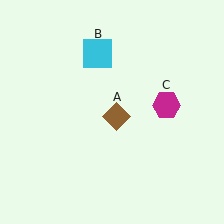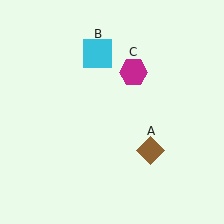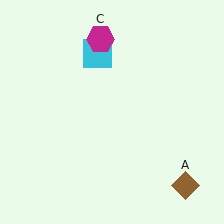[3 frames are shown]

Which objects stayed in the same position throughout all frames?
Cyan square (object B) remained stationary.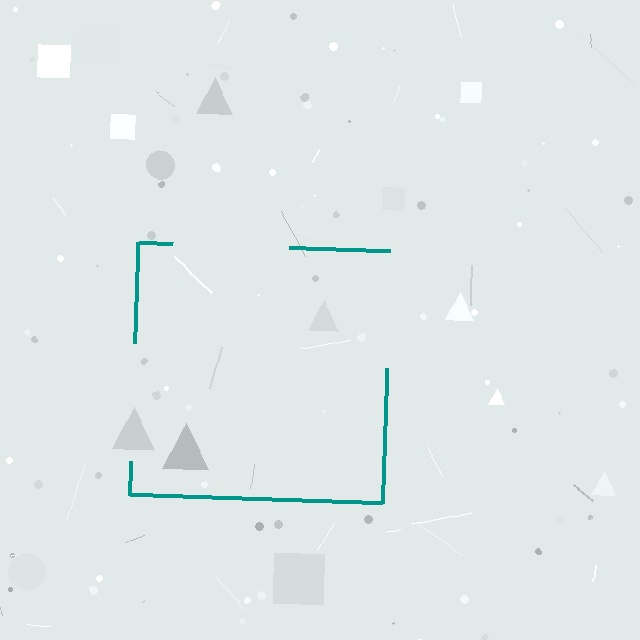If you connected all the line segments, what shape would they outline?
They would outline a square.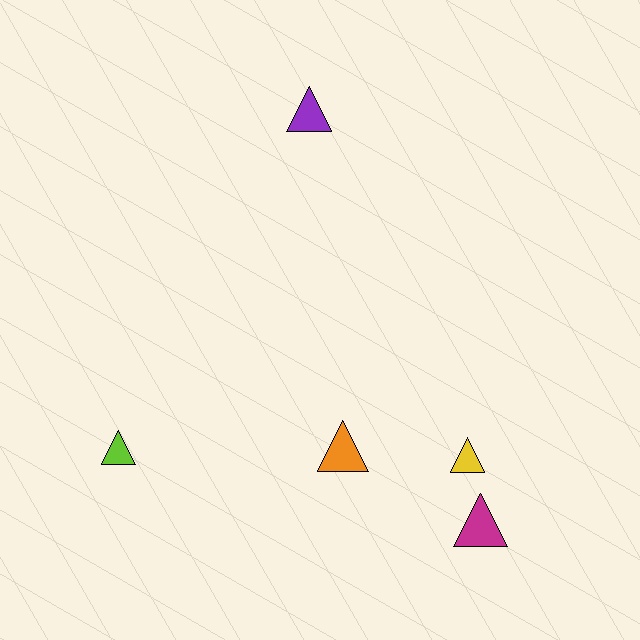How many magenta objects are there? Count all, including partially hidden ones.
There is 1 magenta object.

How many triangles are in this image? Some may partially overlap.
There are 5 triangles.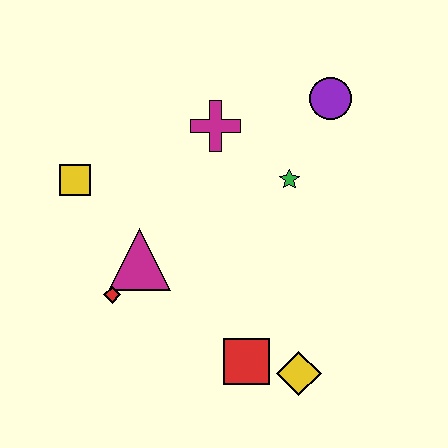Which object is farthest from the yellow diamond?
The yellow square is farthest from the yellow diamond.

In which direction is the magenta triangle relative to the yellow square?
The magenta triangle is below the yellow square.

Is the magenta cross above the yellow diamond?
Yes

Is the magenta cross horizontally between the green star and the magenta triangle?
Yes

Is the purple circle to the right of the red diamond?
Yes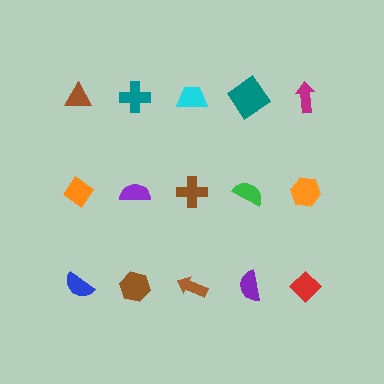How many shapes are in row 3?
5 shapes.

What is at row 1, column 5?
A magenta arrow.